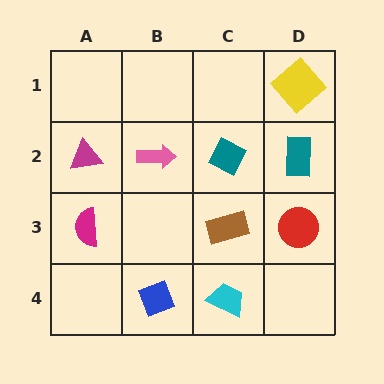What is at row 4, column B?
A blue diamond.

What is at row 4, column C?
A cyan trapezoid.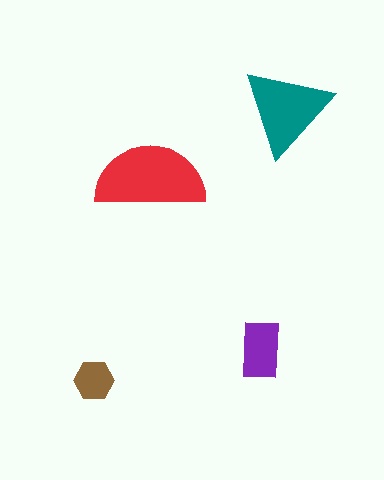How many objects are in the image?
There are 4 objects in the image.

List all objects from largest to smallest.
The red semicircle, the teal triangle, the purple rectangle, the brown hexagon.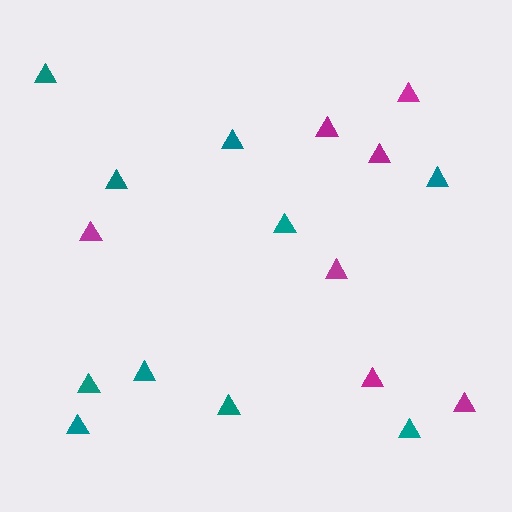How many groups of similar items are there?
There are 2 groups: one group of teal triangles (10) and one group of magenta triangles (7).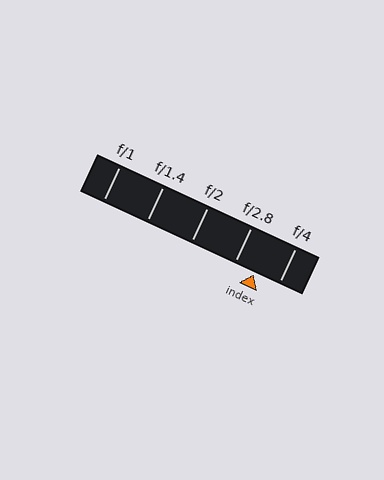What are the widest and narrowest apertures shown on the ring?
The widest aperture shown is f/1 and the narrowest is f/4.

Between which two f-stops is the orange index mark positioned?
The index mark is between f/2.8 and f/4.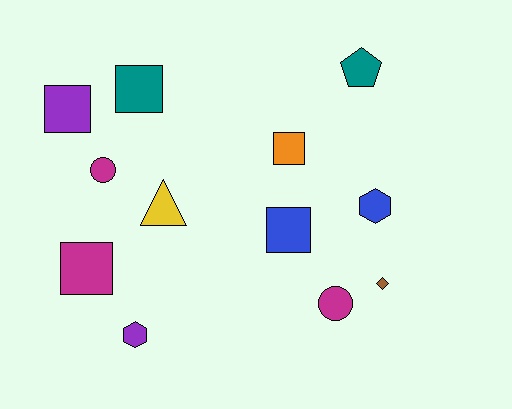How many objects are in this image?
There are 12 objects.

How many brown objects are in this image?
There is 1 brown object.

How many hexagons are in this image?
There are 2 hexagons.